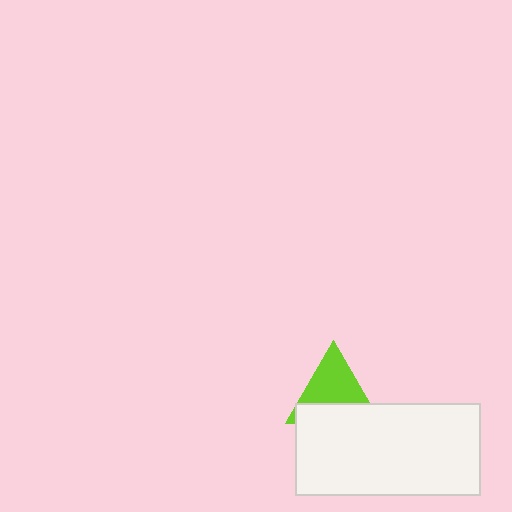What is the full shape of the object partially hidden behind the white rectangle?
The partially hidden object is a lime triangle.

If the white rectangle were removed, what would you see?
You would see the complete lime triangle.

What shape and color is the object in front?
The object in front is a white rectangle.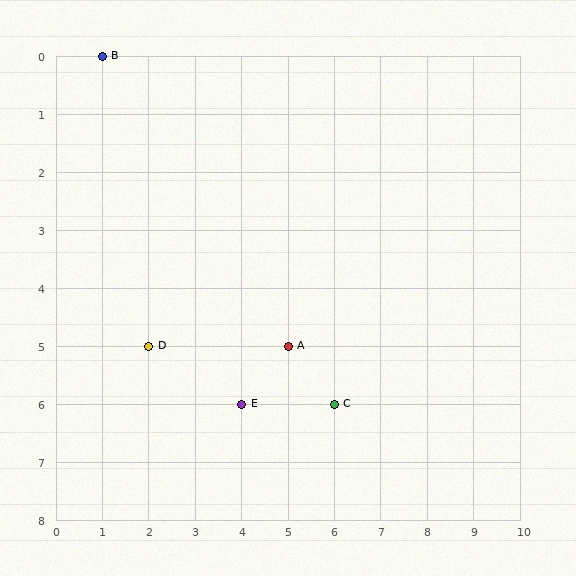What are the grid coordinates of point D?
Point D is at grid coordinates (2, 5).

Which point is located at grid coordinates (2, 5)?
Point D is at (2, 5).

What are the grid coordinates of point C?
Point C is at grid coordinates (6, 6).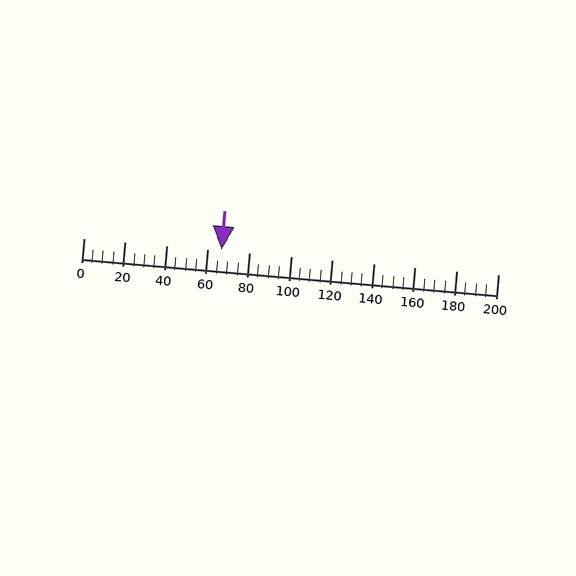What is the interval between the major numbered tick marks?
The major tick marks are spaced 20 units apart.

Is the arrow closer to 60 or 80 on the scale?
The arrow is closer to 60.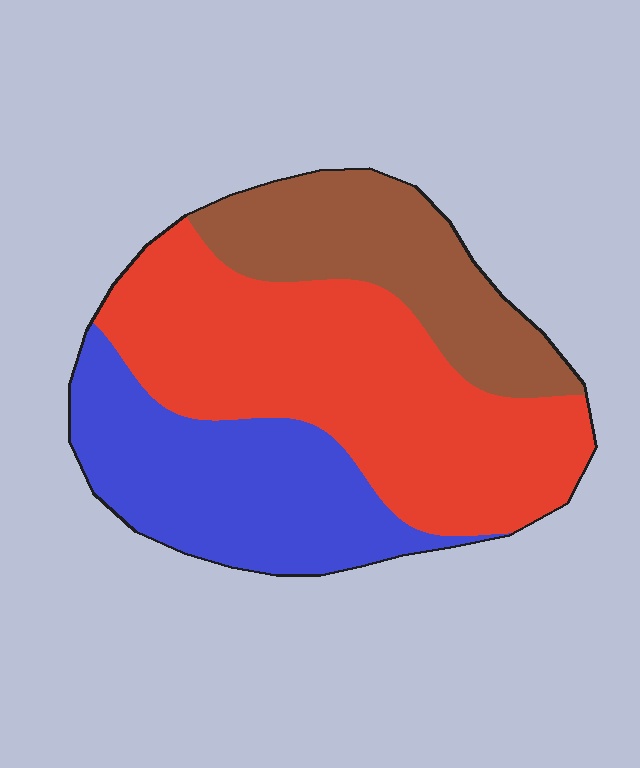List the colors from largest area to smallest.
From largest to smallest: red, blue, brown.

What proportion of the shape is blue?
Blue takes up between a quarter and a half of the shape.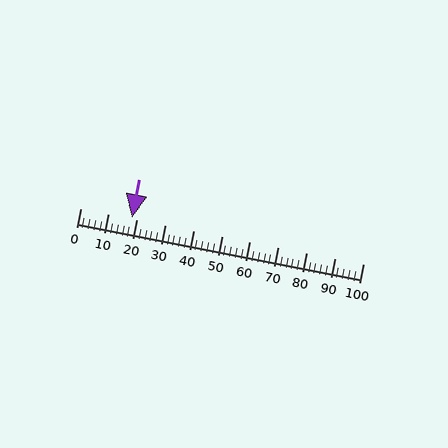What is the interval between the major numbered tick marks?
The major tick marks are spaced 10 units apart.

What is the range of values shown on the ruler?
The ruler shows values from 0 to 100.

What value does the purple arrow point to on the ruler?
The purple arrow points to approximately 18.